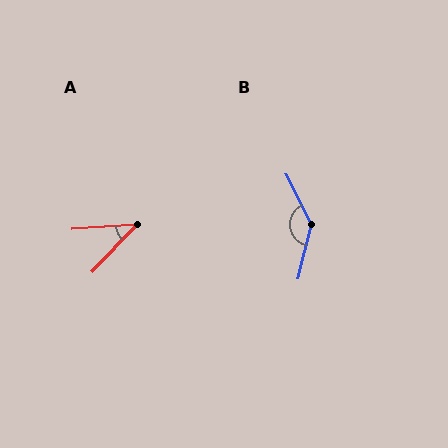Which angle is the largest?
B, at approximately 139 degrees.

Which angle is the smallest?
A, at approximately 43 degrees.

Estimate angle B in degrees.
Approximately 139 degrees.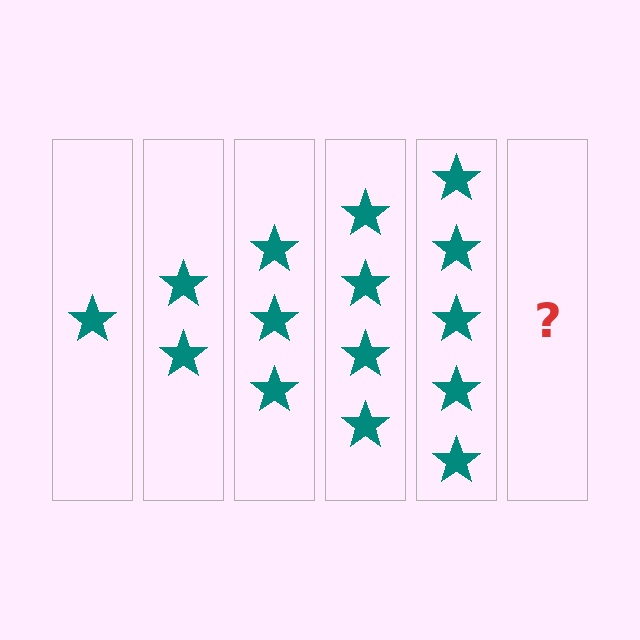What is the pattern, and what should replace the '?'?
The pattern is that each step adds one more star. The '?' should be 6 stars.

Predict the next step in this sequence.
The next step is 6 stars.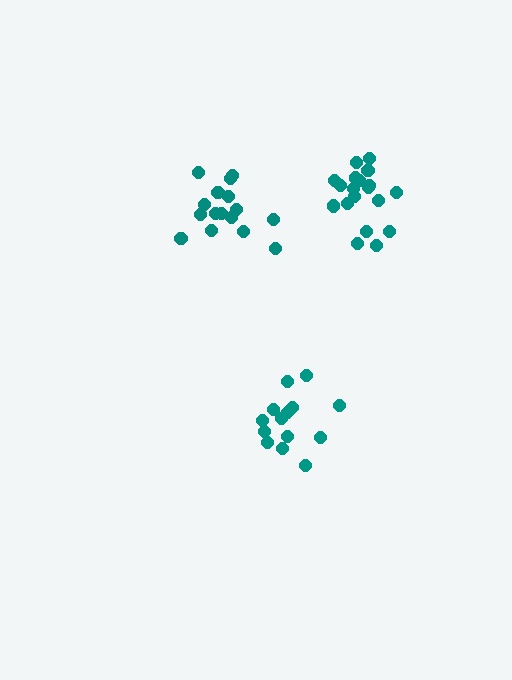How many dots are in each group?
Group 1: 14 dots, Group 2: 19 dots, Group 3: 16 dots (49 total).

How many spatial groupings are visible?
There are 3 spatial groupings.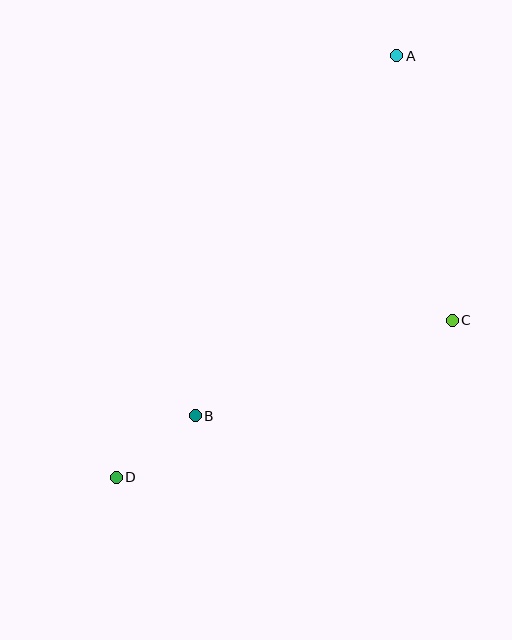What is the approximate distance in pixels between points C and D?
The distance between C and D is approximately 371 pixels.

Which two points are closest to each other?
Points B and D are closest to each other.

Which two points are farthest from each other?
Points A and D are farthest from each other.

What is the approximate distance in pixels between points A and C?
The distance between A and C is approximately 270 pixels.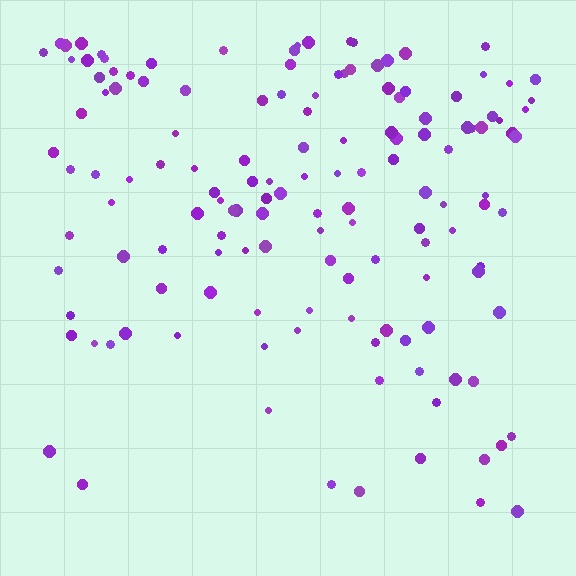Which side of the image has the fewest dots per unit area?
The bottom.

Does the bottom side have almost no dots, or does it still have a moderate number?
Still a moderate number, just noticeably fewer than the top.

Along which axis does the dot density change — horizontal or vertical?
Vertical.